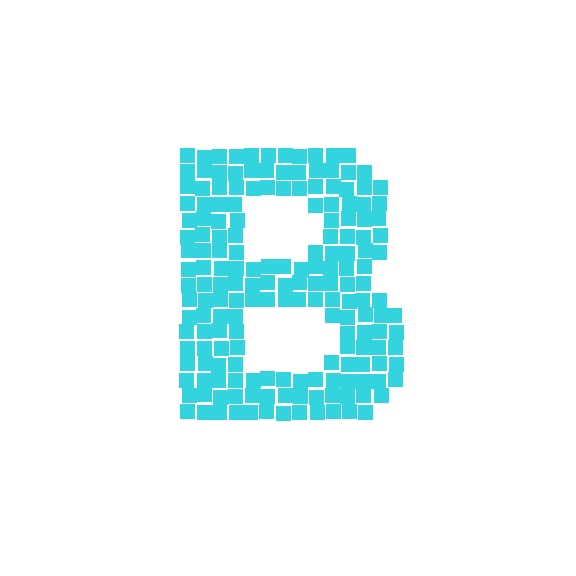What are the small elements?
The small elements are squares.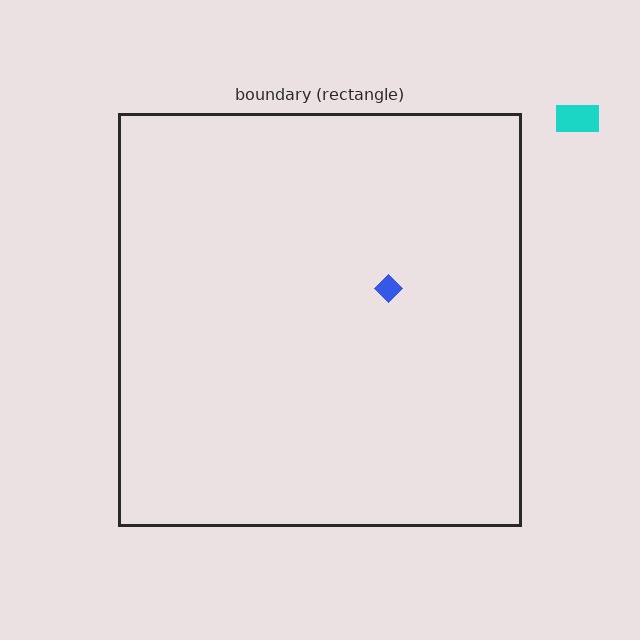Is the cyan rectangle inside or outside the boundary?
Outside.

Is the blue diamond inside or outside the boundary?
Inside.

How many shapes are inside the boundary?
1 inside, 1 outside.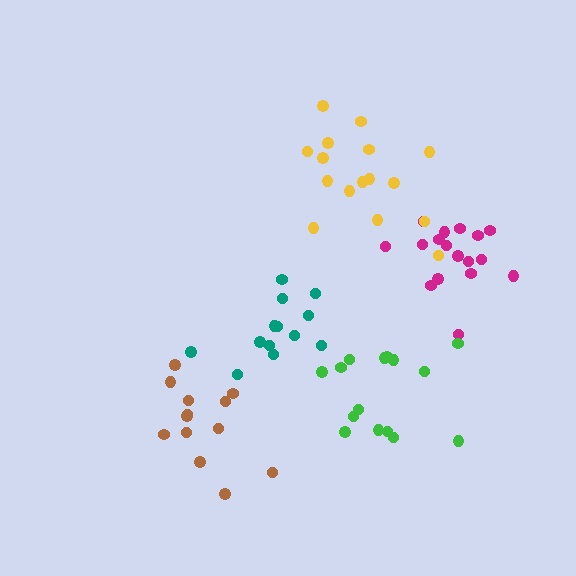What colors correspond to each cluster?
The clusters are colored: magenta, teal, brown, green, yellow.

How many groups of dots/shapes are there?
There are 5 groups.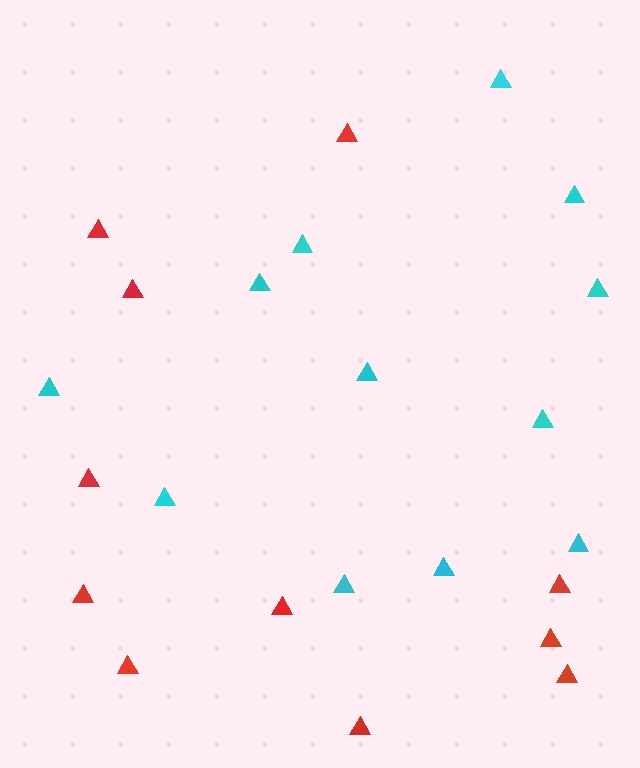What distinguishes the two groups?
There are 2 groups: one group of red triangles (11) and one group of cyan triangles (12).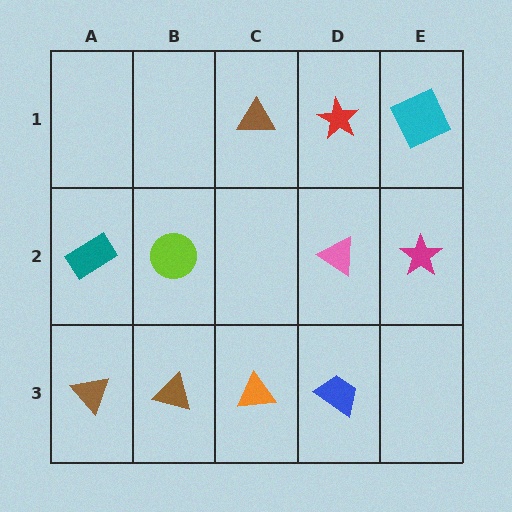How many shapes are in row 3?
4 shapes.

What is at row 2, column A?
A teal rectangle.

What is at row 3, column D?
A blue trapezoid.